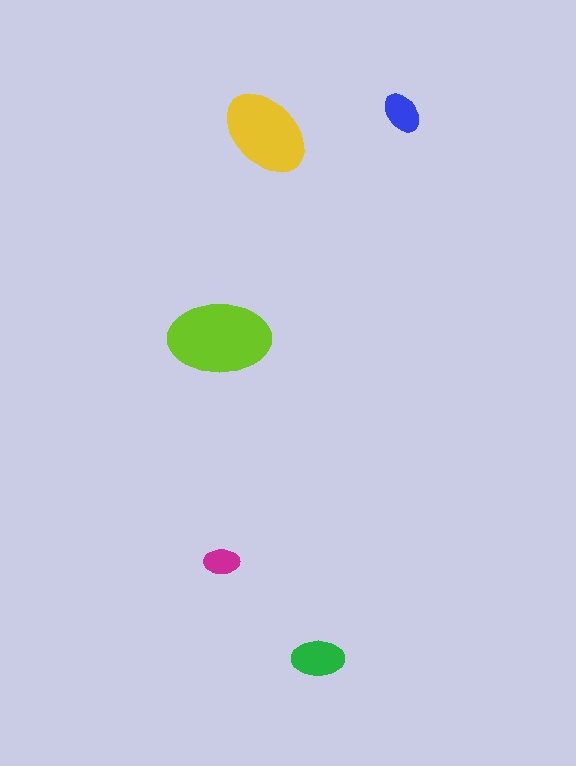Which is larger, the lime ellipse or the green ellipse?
The lime one.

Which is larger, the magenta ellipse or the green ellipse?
The green one.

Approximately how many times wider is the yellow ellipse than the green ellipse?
About 1.5 times wider.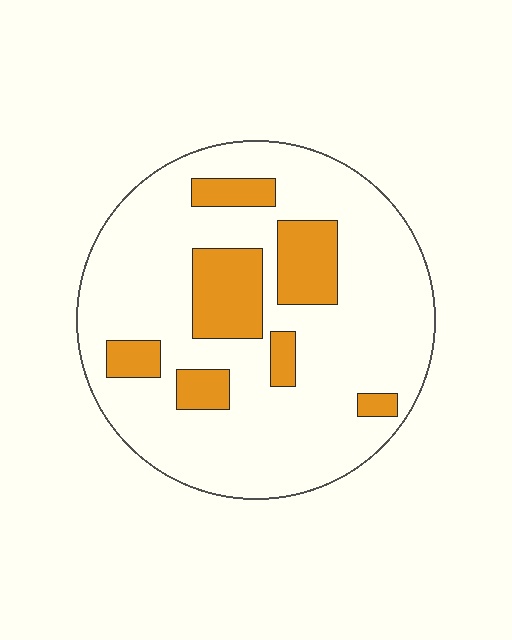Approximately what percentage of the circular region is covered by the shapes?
Approximately 20%.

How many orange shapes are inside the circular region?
7.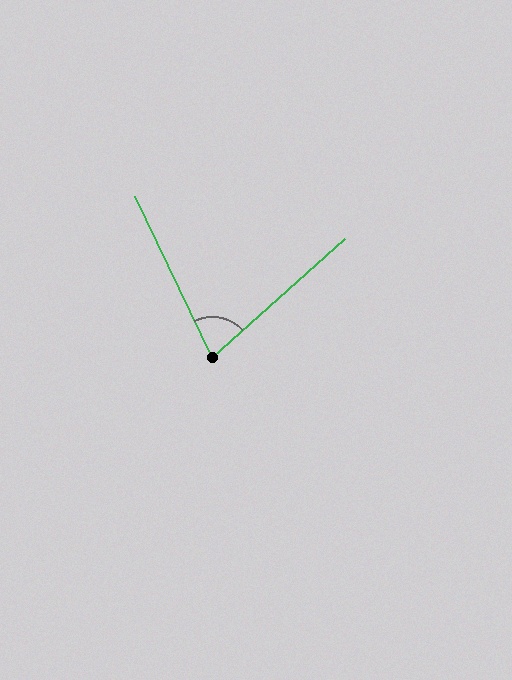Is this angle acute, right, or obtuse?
It is acute.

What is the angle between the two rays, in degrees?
Approximately 74 degrees.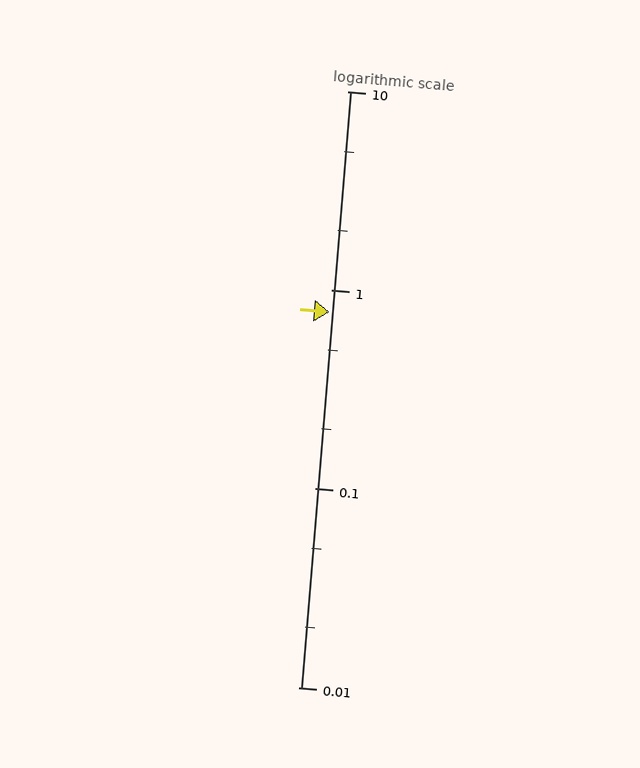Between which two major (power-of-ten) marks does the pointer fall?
The pointer is between 0.1 and 1.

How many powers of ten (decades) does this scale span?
The scale spans 3 decades, from 0.01 to 10.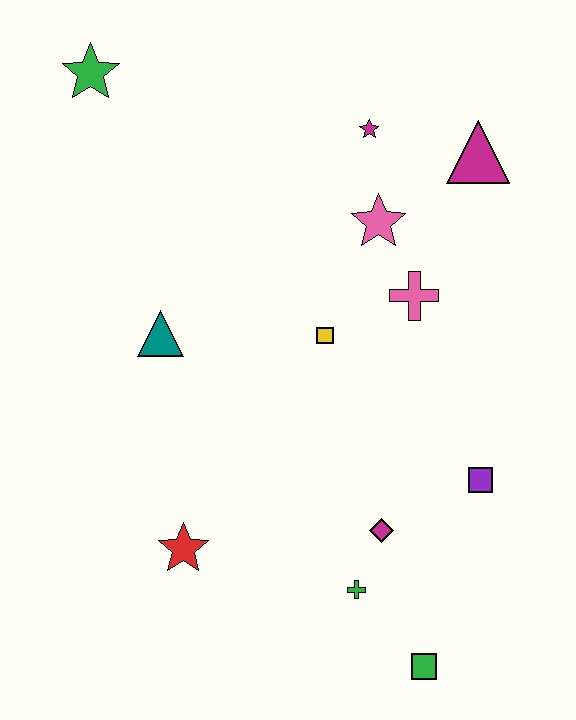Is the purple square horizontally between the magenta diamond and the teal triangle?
No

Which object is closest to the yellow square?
The pink cross is closest to the yellow square.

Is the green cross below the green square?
No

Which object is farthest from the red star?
The magenta triangle is farthest from the red star.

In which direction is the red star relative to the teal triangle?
The red star is below the teal triangle.